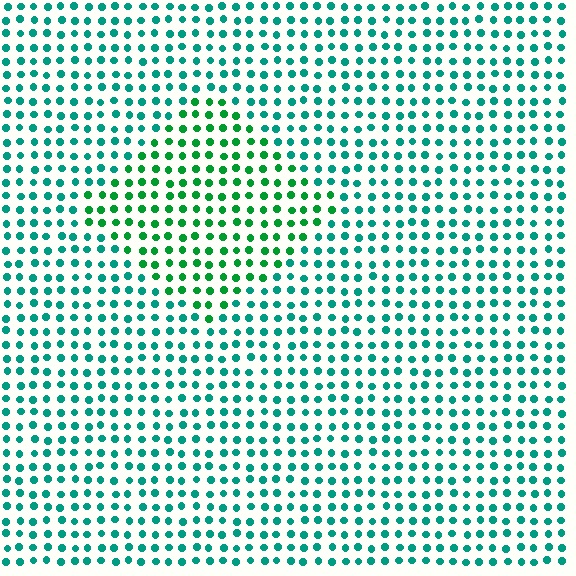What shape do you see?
I see a diamond.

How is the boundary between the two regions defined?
The boundary is defined purely by a slight shift in hue (about 32 degrees). Spacing, size, and orientation are identical on both sides.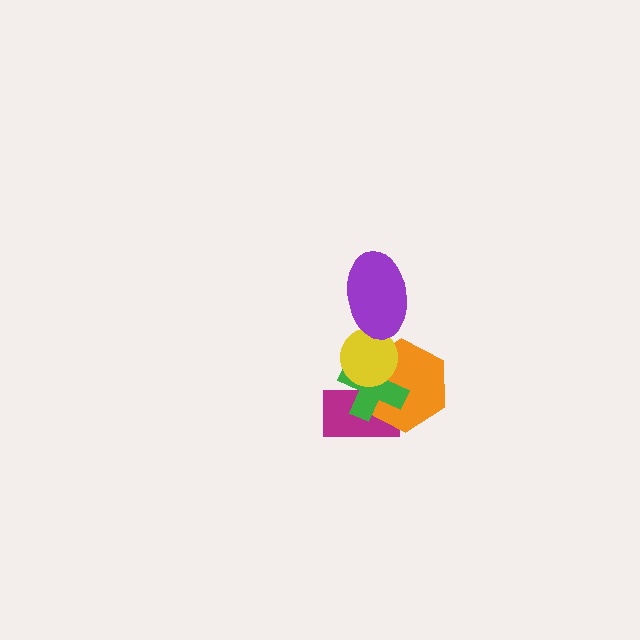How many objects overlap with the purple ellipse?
1 object overlaps with the purple ellipse.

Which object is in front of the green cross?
The yellow circle is in front of the green cross.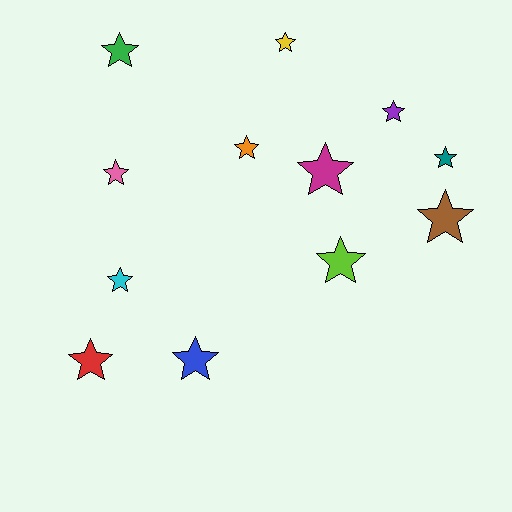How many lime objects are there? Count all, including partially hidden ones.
There is 1 lime object.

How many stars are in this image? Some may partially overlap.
There are 12 stars.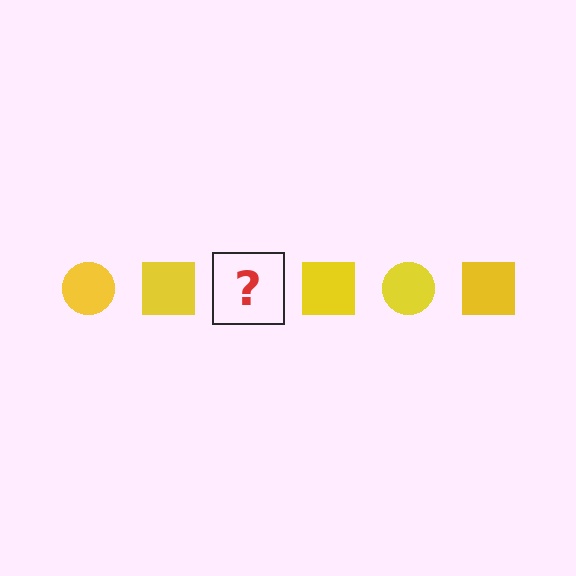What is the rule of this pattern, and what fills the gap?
The rule is that the pattern cycles through circle, square shapes in yellow. The gap should be filled with a yellow circle.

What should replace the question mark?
The question mark should be replaced with a yellow circle.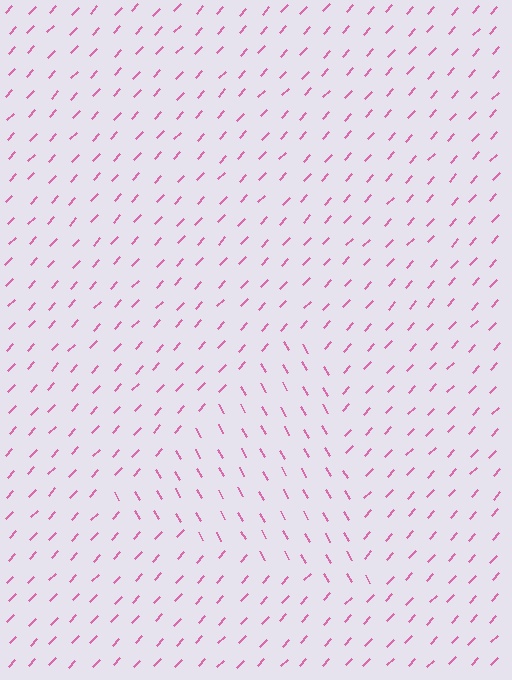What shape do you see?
I see a triangle.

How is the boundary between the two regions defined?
The boundary is defined purely by a change in line orientation (approximately 73 degrees difference). All lines are the same color and thickness.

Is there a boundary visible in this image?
Yes, there is a texture boundary formed by a change in line orientation.